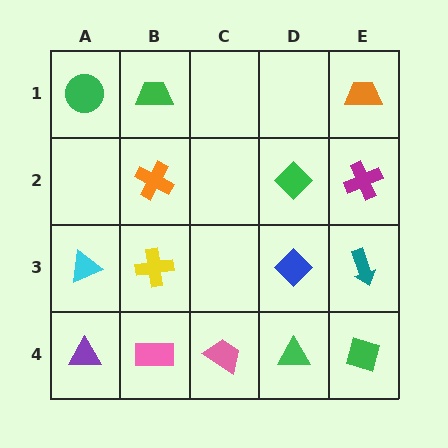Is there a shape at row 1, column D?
No, that cell is empty.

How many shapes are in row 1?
3 shapes.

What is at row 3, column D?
A blue diamond.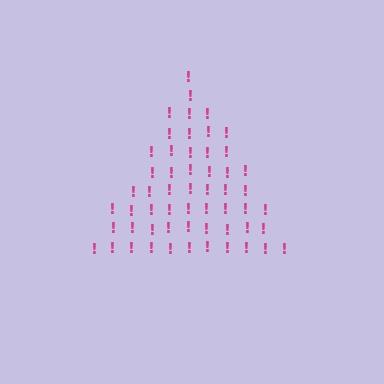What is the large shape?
The large shape is a triangle.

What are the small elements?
The small elements are exclamation marks.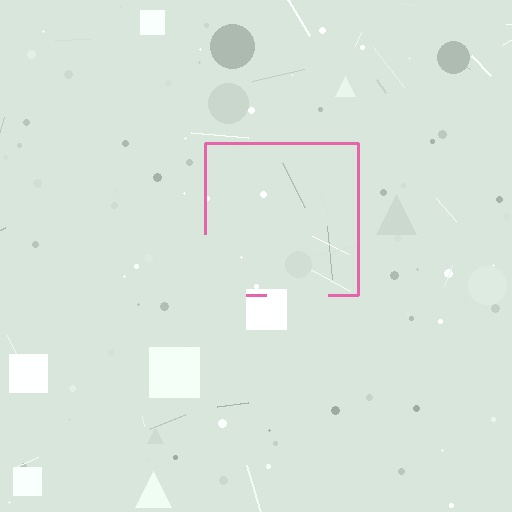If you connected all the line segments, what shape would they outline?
They would outline a square.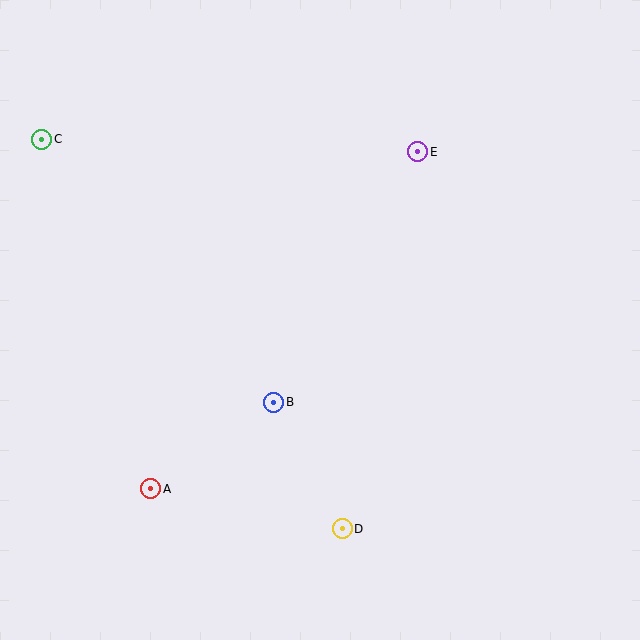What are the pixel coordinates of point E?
Point E is at (418, 152).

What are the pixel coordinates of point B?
Point B is at (274, 402).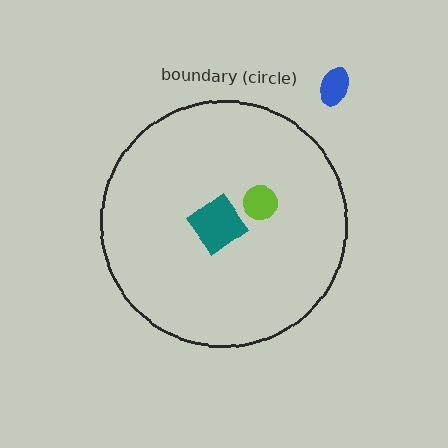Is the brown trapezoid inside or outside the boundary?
Inside.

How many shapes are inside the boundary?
3 inside, 1 outside.